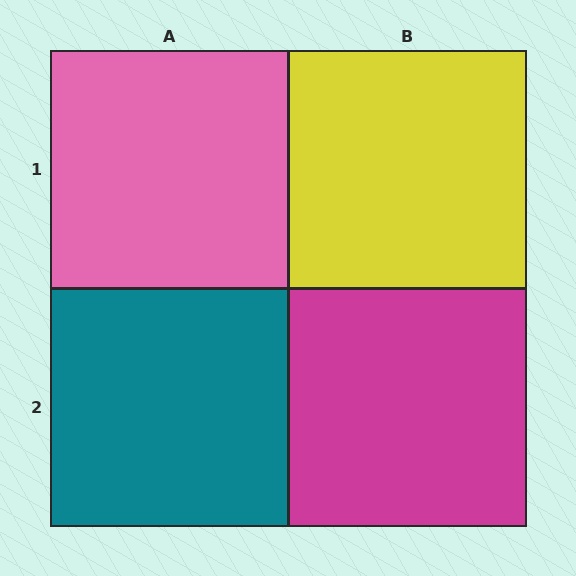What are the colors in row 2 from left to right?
Teal, magenta.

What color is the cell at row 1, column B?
Yellow.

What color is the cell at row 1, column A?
Pink.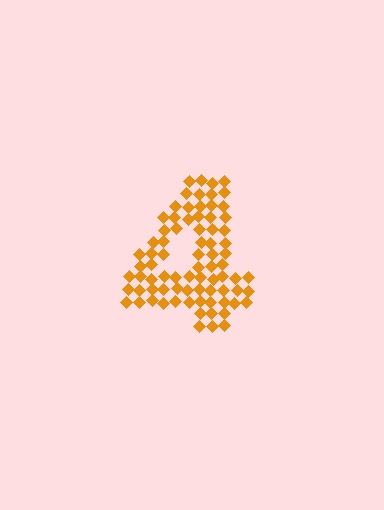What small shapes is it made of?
It is made of small diamonds.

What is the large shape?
The large shape is the digit 4.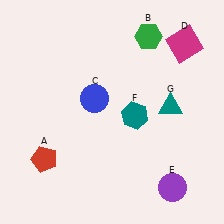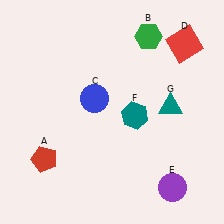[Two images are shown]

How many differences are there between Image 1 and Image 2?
There is 1 difference between the two images.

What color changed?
The square (D) changed from magenta in Image 1 to red in Image 2.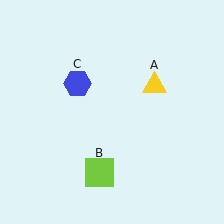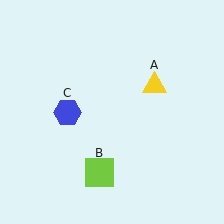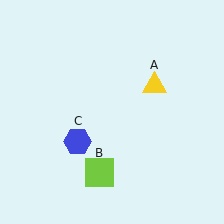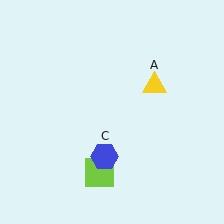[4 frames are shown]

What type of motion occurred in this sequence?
The blue hexagon (object C) rotated counterclockwise around the center of the scene.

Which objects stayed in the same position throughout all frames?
Yellow triangle (object A) and lime square (object B) remained stationary.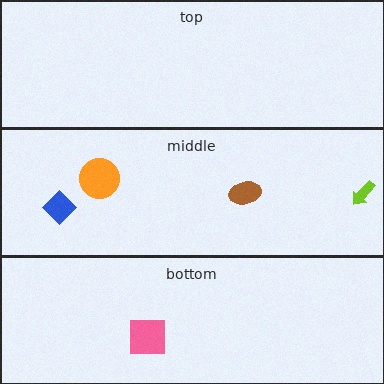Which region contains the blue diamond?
The middle region.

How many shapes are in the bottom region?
1.